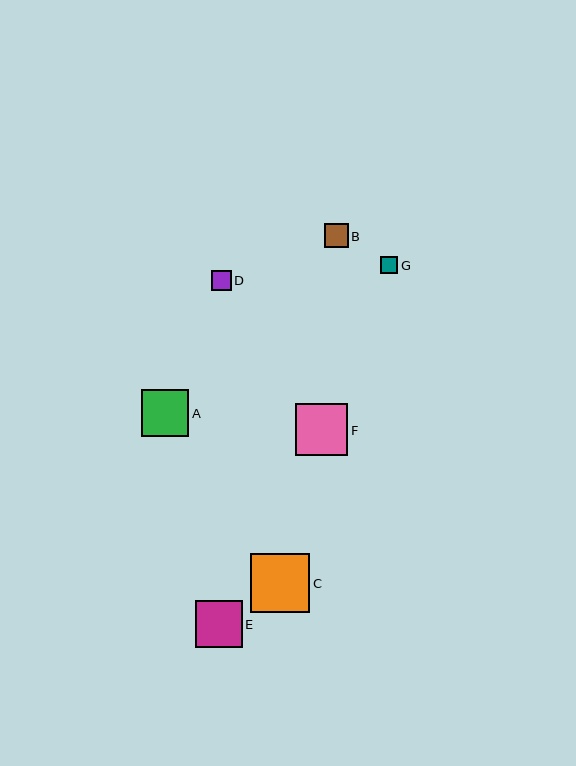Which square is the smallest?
Square G is the smallest with a size of approximately 17 pixels.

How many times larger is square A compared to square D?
Square A is approximately 2.3 times the size of square D.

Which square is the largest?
Square C is the largest with a size of approximately 60 pixels.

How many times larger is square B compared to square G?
Square B is approximately 1.4 times the size of square G.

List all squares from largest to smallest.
From largest to smallest: C, F, A, E, B, D, G.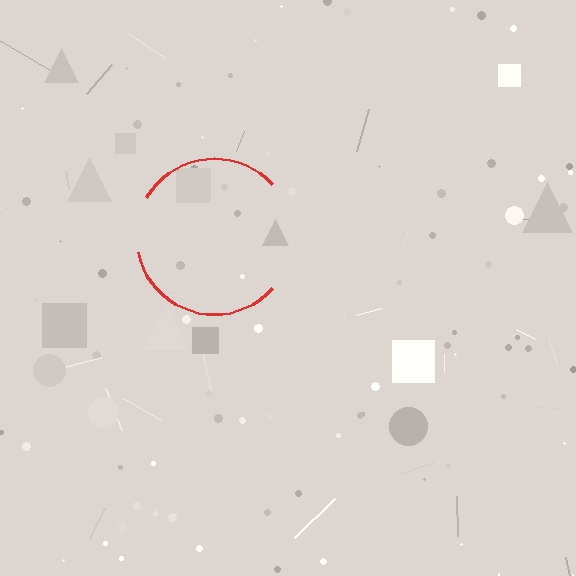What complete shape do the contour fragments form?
The contour fragments form a circle.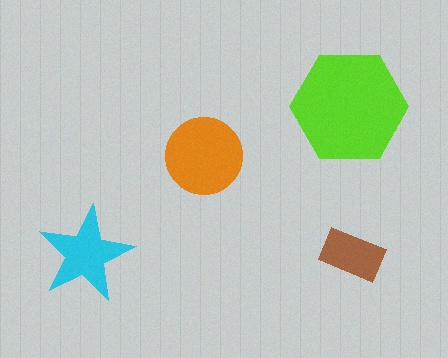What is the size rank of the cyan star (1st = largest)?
3rd.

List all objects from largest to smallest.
The lime hexagon, the orange circle, the cyan star, the brown rectangle.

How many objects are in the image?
There are 4 objects in the image.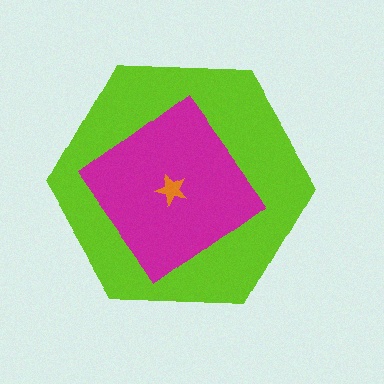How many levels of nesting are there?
3.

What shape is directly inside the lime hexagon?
The magenta diamond.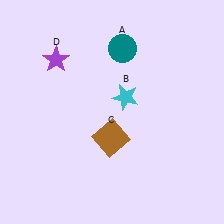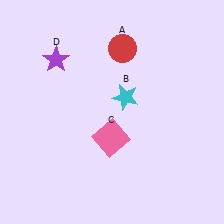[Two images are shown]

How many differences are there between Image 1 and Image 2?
There are 2 differences between the two images.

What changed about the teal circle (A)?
In Image 1, A is teal. In Image 2, it changed to red.